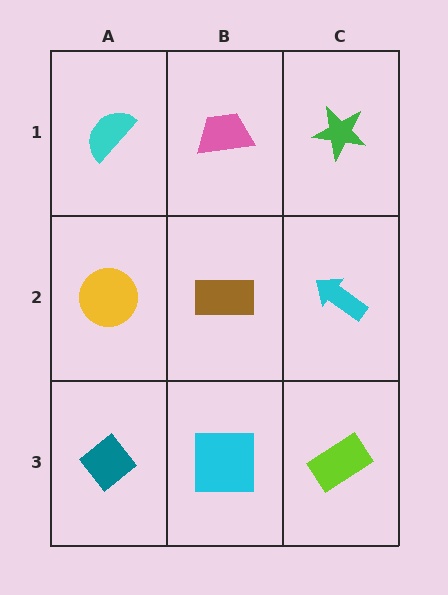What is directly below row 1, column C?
A cyan arrow.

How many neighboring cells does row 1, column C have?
2.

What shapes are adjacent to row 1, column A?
A yellow circle (row 2, column A), a pink trapezoid (row 1, column B).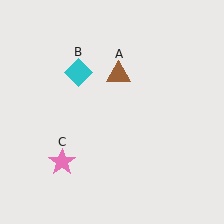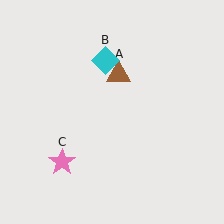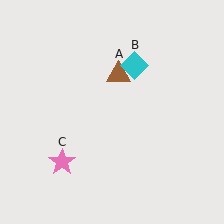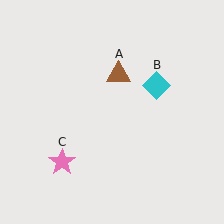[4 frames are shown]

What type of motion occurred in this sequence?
The cyan diamond (object B) rotated clockwise around the center of the scene.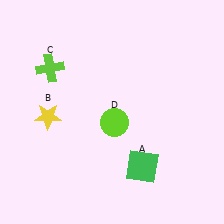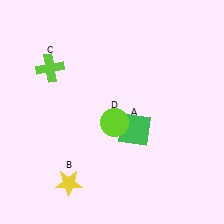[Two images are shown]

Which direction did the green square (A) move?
The green square (A) moved up.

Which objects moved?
The objects that moved are: the green square (A), the yellow star (B).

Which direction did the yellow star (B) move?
The yellow star (B) moved down.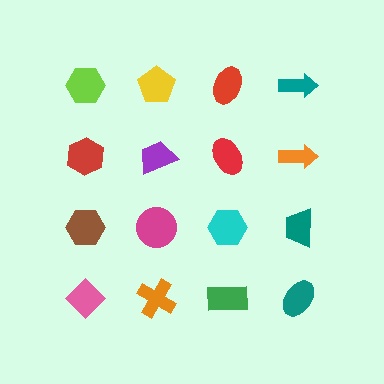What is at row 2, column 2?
A purple trapezoid.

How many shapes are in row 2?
4 shapes.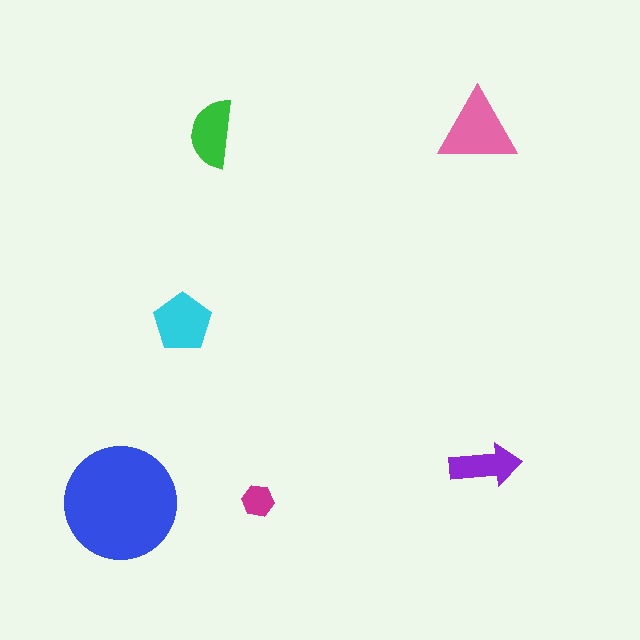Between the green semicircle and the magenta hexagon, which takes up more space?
The green semicircle.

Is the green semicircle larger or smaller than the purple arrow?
Larger.